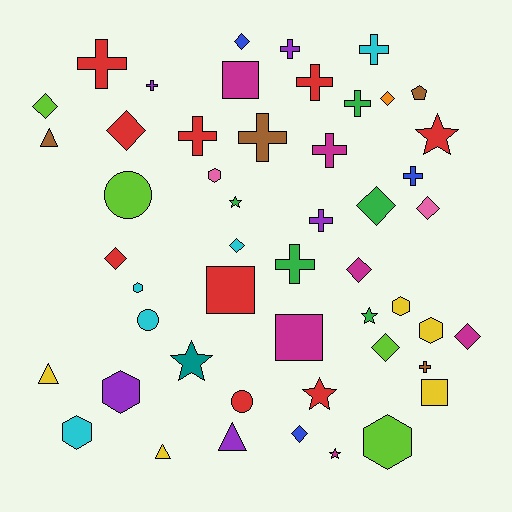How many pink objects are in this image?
There are 2 pink objects.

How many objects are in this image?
There are 50 objects.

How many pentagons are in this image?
There is 1 pentagon.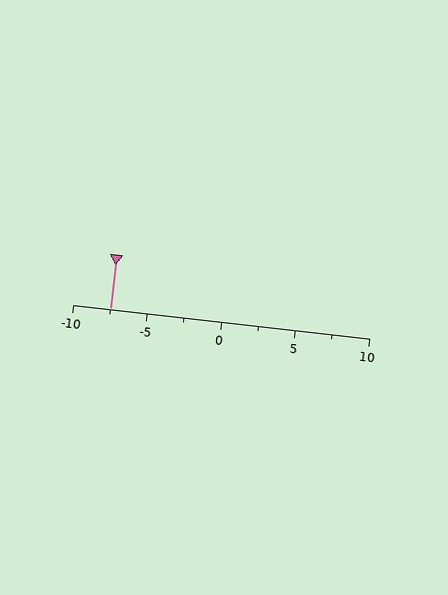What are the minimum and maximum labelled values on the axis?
The axis runs from -10 to 10.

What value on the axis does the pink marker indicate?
The marker indicates approximately -7.5.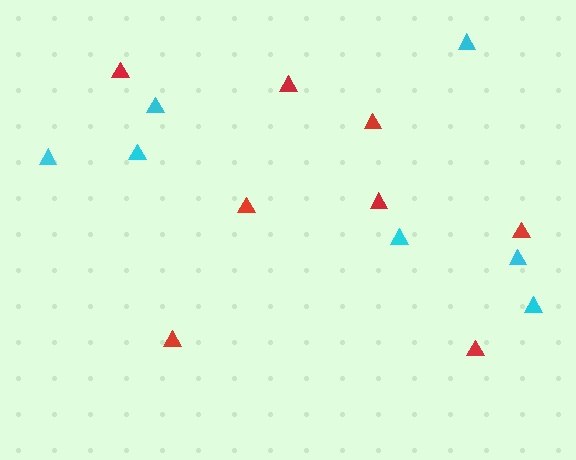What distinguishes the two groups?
There are 2 groups: one group of red triangles (8) and one group of cyan triangles (7).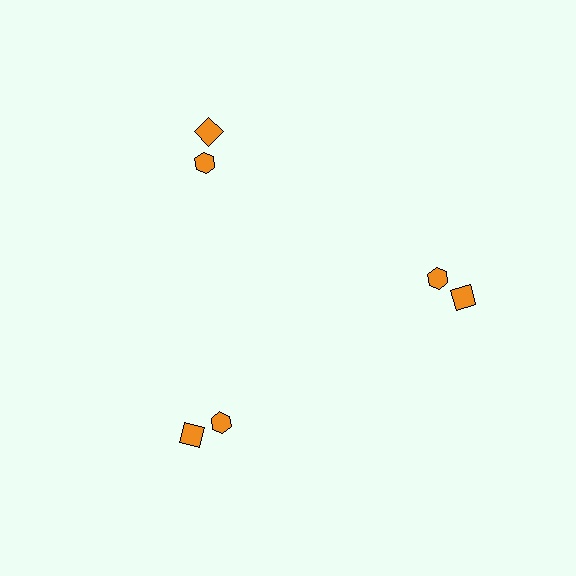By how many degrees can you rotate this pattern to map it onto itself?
The pattern maps onto itself every 120 degrees of rotation.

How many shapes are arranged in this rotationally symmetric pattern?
There are 6 shapes, arranged in 3 groups of 2.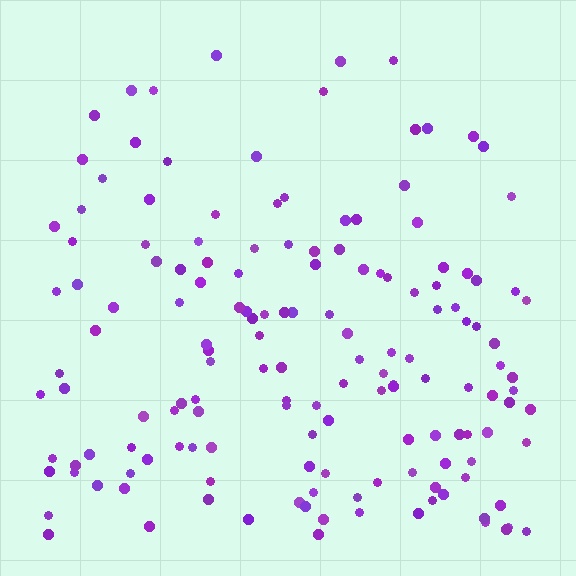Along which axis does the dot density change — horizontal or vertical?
Vertical.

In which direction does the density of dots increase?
From top to bottom, with the bottom side densest.